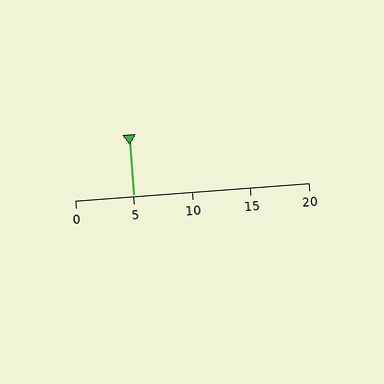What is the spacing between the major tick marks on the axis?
The major ticks are spaced 5 apart.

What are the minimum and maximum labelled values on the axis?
The axis runs from 0 to 20.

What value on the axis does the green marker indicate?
The marker indicates approximately 5.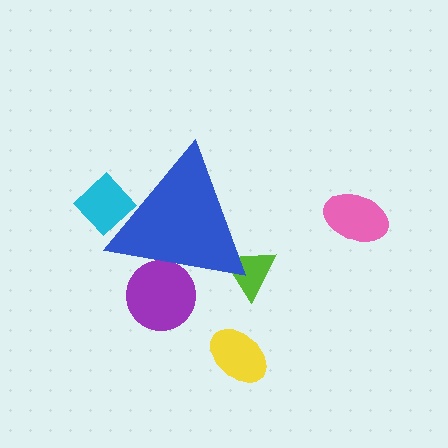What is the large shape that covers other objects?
A blue triangle.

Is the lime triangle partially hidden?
Yes, the lime triangle is partially hidden behind the blue triangle.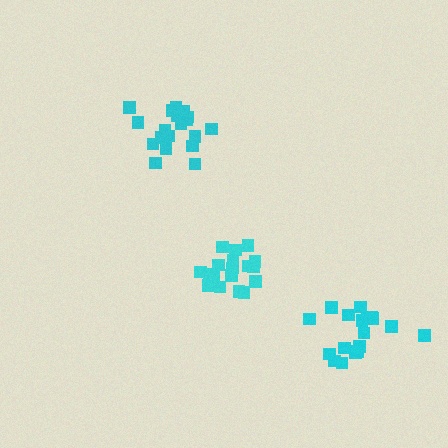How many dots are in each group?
Group 1: 19 dots, Group 2: 19 dots, Group 3: 18 dots (56 total).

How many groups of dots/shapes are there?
There are 3 groups.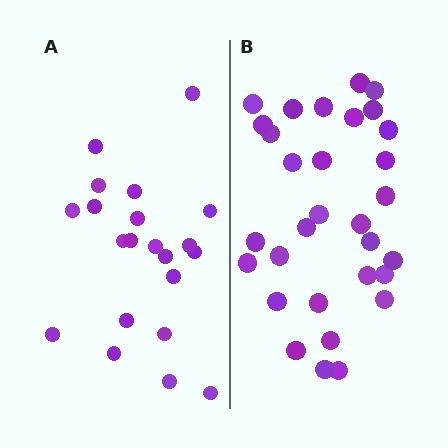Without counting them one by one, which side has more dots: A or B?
Region B (the right region) has more dots.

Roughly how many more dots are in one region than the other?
Region B has roughly 10 or so more dots than region A.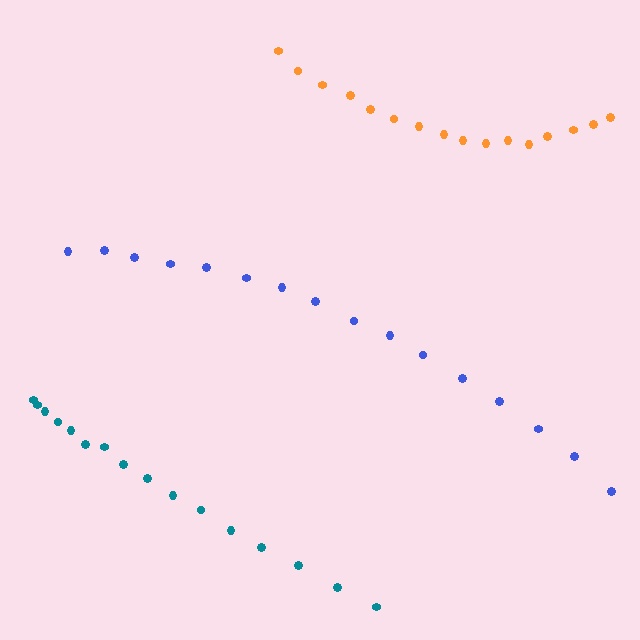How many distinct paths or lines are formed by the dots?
There are 3 distinct paths.